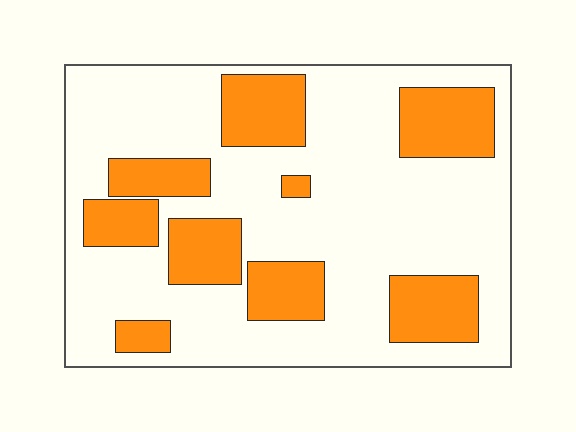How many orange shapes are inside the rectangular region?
9.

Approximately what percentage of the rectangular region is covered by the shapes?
Approximately 30%.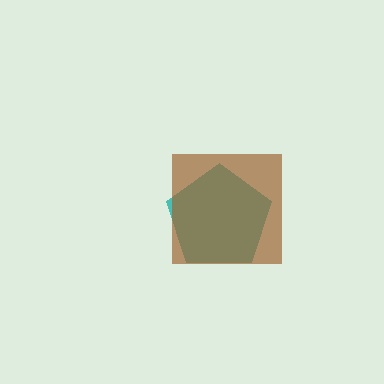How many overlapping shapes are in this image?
There are 2 overlapping shapes in the image.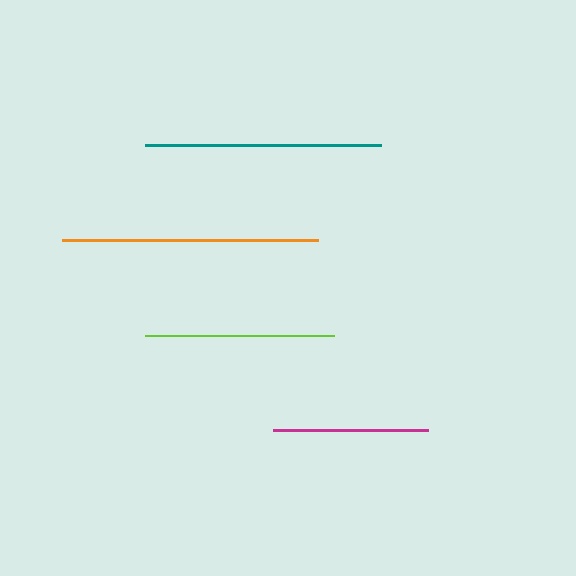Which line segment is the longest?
The orange line is the longest at approximately 255 pixels.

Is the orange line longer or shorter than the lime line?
The orange line is longer than the lime line.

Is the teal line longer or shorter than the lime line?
The teal line is longer than the lime line.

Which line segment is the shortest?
The magenta line is the shortest at approximately 155 pixels.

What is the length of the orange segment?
The orange segment is approximately 255 pixels long.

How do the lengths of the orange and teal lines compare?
The orange and teal lines are approximately the same length.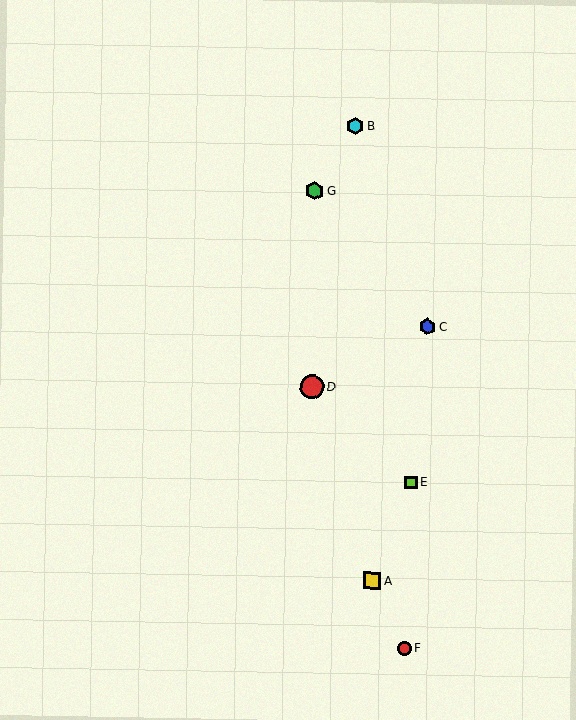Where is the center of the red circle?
The center of the red circle is at (312, 387).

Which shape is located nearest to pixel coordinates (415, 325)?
The blue hexagon (labeled C) at (427, 327) is nearest to that location.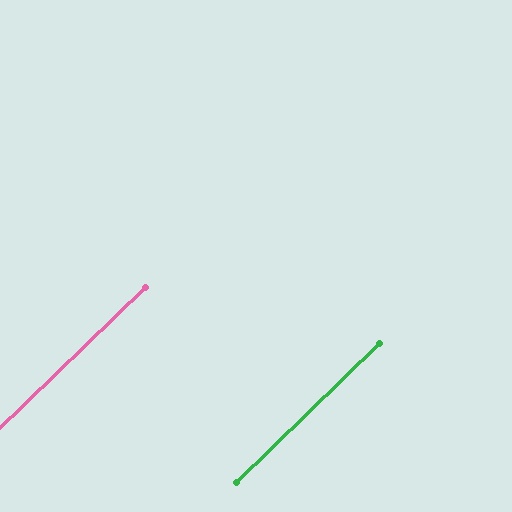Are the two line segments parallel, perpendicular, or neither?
Parallel — their directions differ by only 0.3°.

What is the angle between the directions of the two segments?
Approximately 0 degrees.